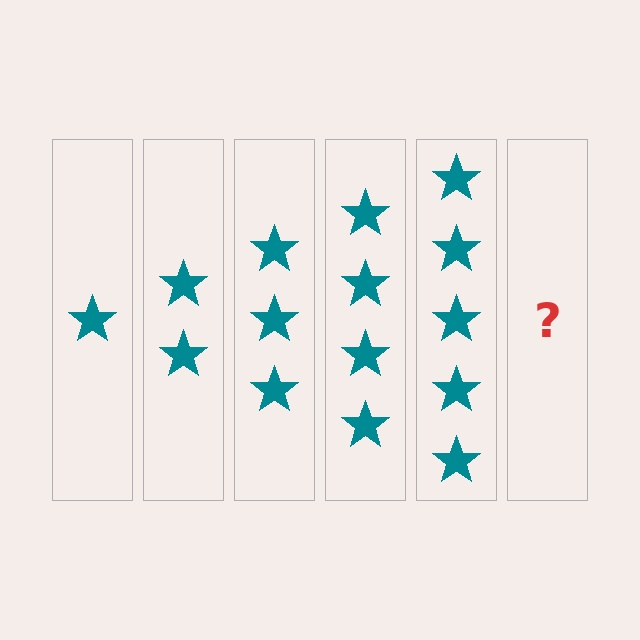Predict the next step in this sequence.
The next step is 6 stars.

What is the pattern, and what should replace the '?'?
The pattern is that each step adds one more star. The '?' should be 6 stars.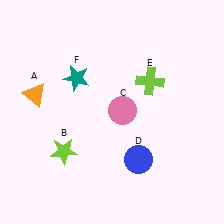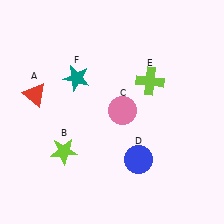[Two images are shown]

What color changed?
The triangle (A) changed from orange in Image 1 to red in Image 2.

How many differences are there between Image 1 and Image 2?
There is 1 difference between the two images.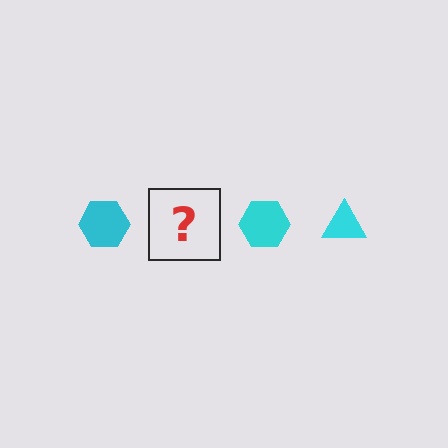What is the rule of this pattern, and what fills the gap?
The rule is that the pattern cycles through hexagon, triangle shapes in cyan. The gap should be filled with a cyan triangle.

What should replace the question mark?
The question mark should be replaced with a cyan triangle.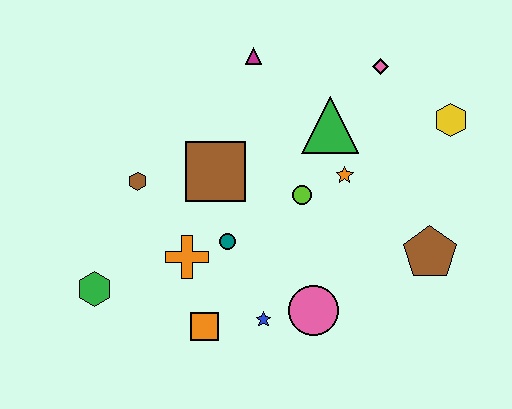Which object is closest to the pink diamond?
The green triangle is closest to the pink diamond.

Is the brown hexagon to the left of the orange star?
Yes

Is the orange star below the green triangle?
Yes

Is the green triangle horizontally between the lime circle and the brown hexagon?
No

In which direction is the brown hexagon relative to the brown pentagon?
The brown hexagon is to the left of the brown pentagon.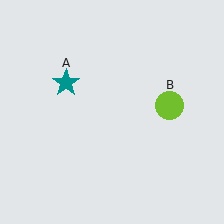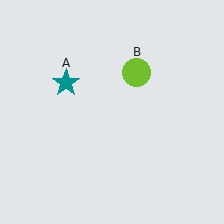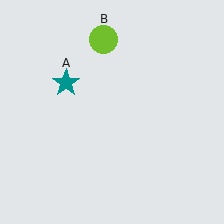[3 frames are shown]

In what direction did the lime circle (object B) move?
The lime circle (object B) moved up and to the left.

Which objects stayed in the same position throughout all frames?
Teal star (object A) remained stationary.